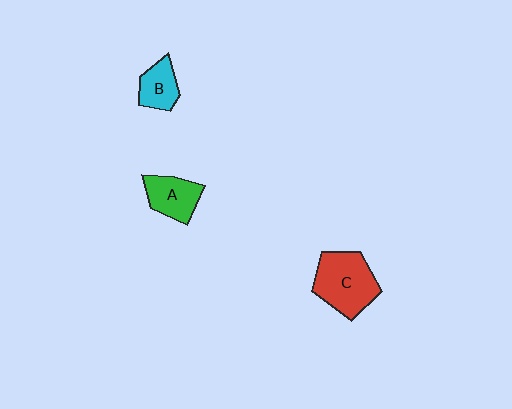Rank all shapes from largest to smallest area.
From largest to smallest: C (red), A (green), B (cyan).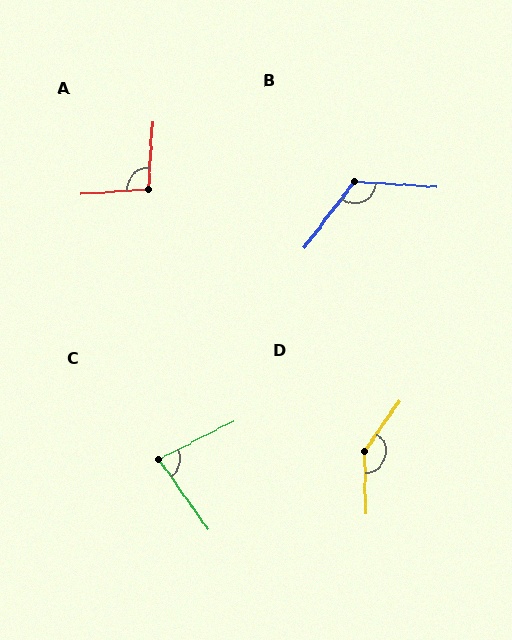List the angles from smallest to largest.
C (82°), A (98°), B (123°), D (143°).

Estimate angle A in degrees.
Approximately 98 degrees.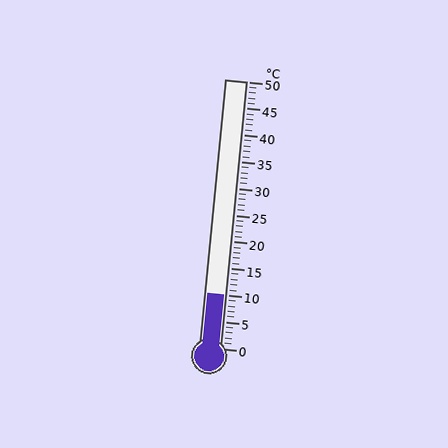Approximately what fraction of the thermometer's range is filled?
The thermometer is filled to approximately 20% of its range.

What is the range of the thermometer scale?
The thermometer scale ranges from 0°C to 50°C.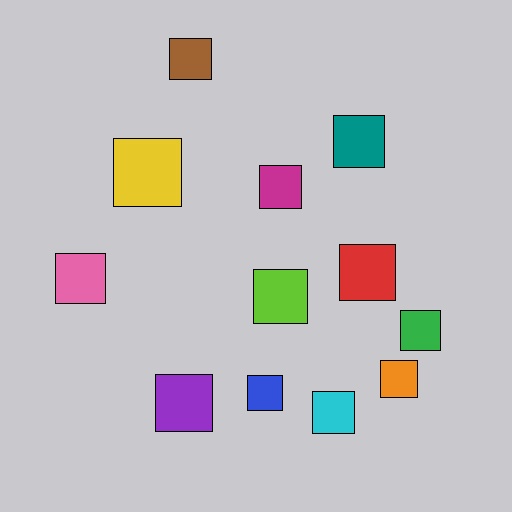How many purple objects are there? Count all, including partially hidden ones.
There is 1 purple object.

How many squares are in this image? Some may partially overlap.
There are 12 squares.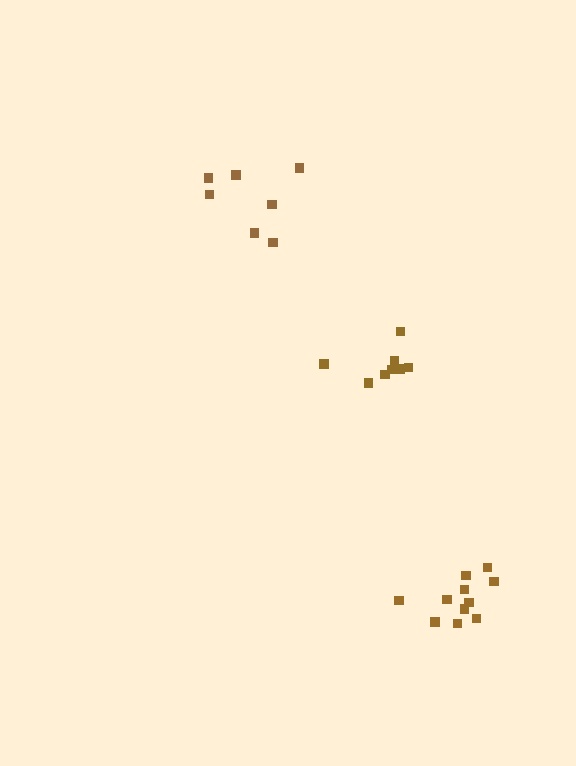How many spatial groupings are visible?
There are 3 spatial groupings.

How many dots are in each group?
Group 1: 8 dots, Group 2: 7 dots, Group 3: 11 dots (26 total).